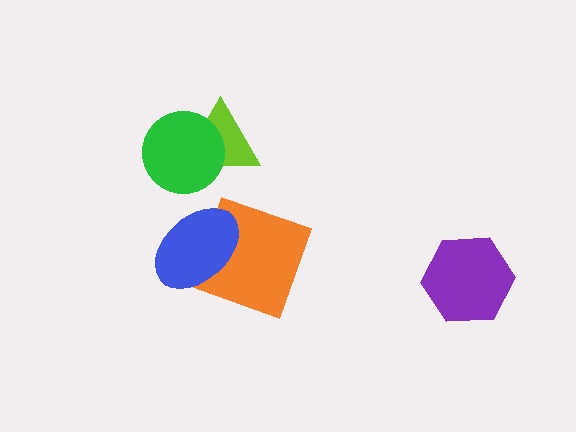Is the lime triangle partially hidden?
Yes, it is partially covered by another shape.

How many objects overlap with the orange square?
1 object overlaps with the orange square.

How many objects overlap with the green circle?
1 object overlaps with the green circle.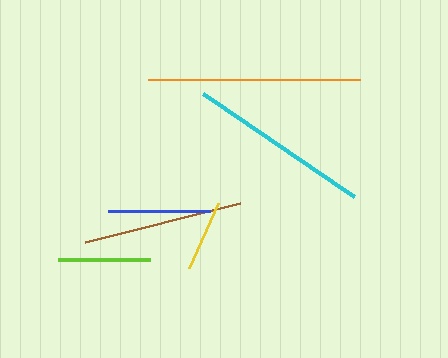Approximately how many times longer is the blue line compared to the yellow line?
The blue line is approximately 1.4 times the length of the yellow line.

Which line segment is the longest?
The orange line is the longest at approximately 212 pixels.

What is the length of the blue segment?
The blue segment is approximately 102 pixels long.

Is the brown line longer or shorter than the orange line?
The orange line is longer than the brown line.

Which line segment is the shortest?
The yellow line is the shortest at approximately 71 pixels.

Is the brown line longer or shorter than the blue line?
The brown line is longer than the blue line.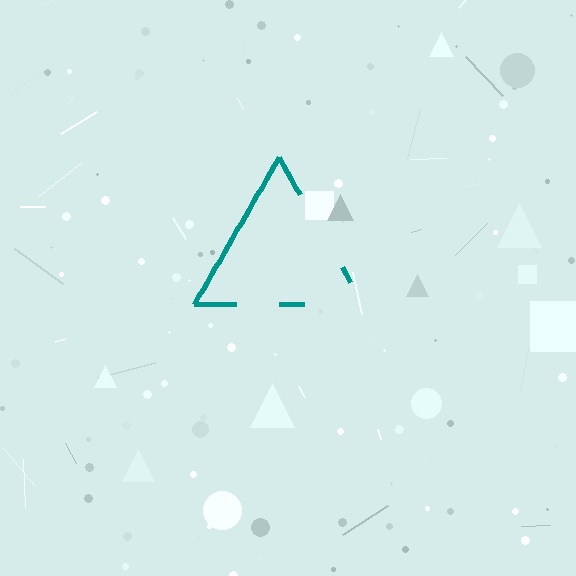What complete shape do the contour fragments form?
The contour fragments form a triangle.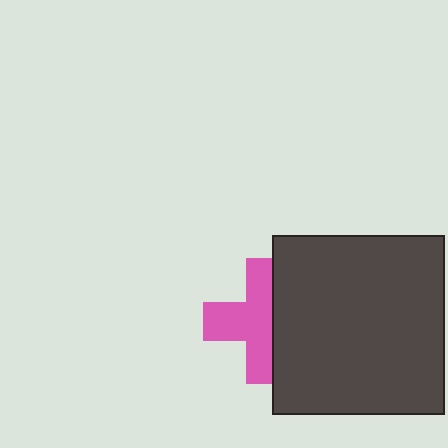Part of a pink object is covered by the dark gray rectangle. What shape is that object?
It is a cross.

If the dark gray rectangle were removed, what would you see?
You would see the complete pink cross.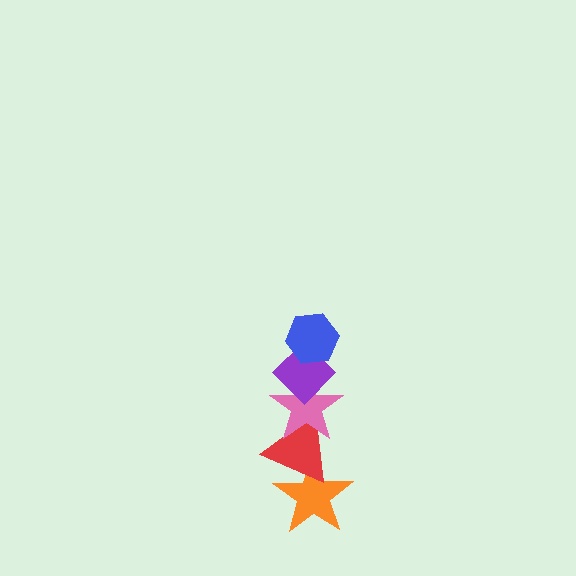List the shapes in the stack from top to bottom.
From top to bottom: the blue hexagon, the purple diamond, the pink star, the red triangle, the orange star.